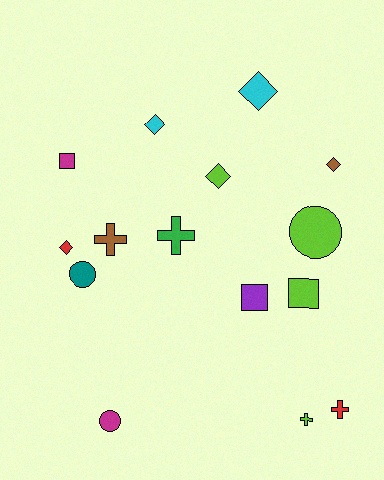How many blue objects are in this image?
There are no blue objects.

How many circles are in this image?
There are 3 circles.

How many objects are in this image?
There are 15 objects.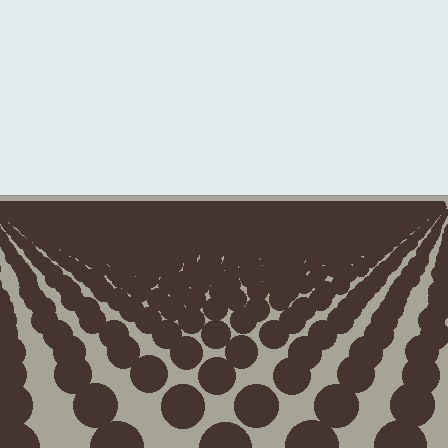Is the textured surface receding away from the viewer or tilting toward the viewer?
The surface is receding away from the viewer. Texture elements get smaller and denser toward the top.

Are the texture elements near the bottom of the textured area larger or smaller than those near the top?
Larger. Near the bottom, elements are closer to the viewer and appear at a bigger on-screen size.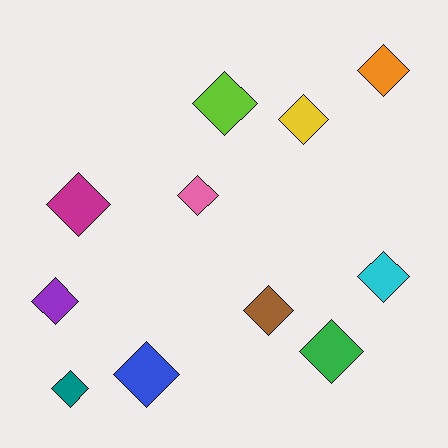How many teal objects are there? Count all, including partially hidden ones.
There is 1 teal object.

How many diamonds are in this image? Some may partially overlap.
There are 11 diamonds.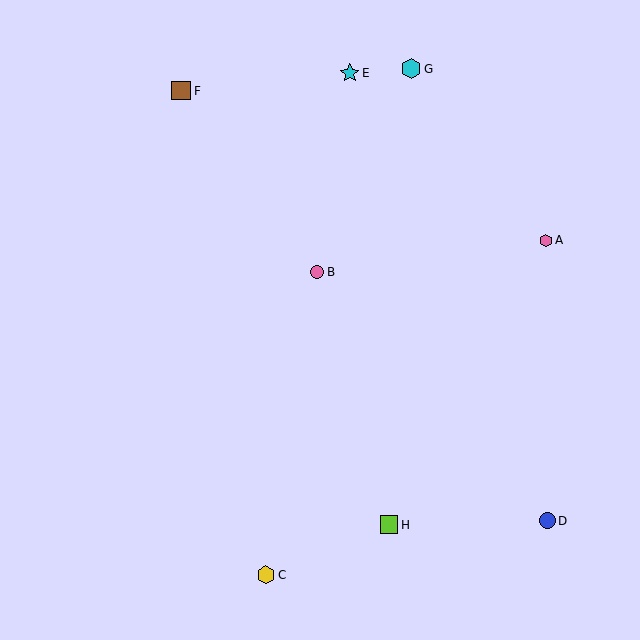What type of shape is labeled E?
Shape E is a cyan star.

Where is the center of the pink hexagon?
The center of the pink hexagon is at (546, 240).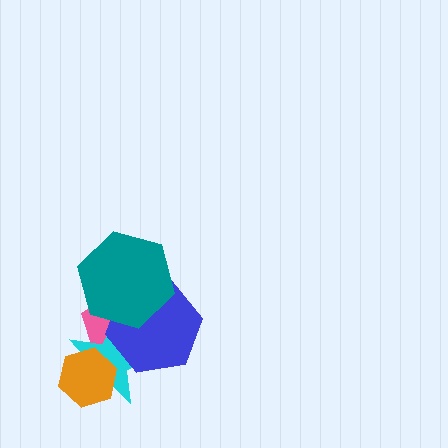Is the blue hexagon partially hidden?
Yes, it is partially covered by another shape.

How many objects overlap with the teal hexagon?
3 objects overlap with the teal hexagon.